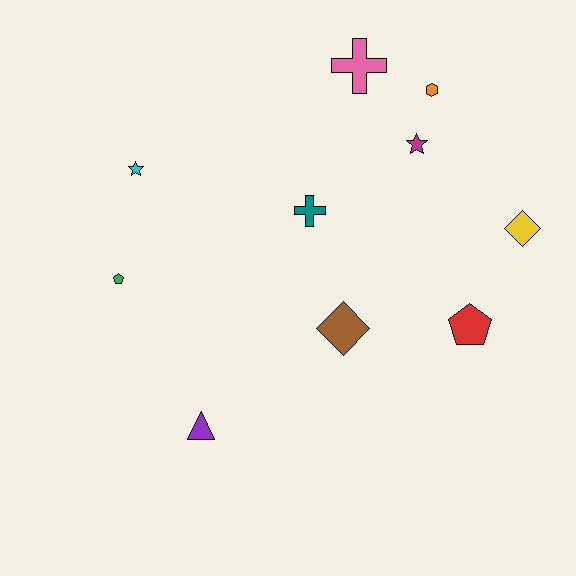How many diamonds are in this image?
There are 2 diamonds.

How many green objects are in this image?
There is 1 green object.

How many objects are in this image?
There are 10 objects.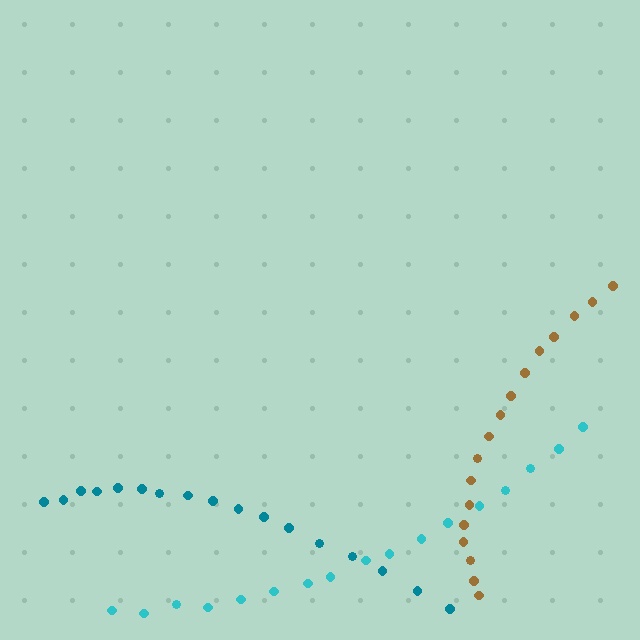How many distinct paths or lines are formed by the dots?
There are 3 distinct paths.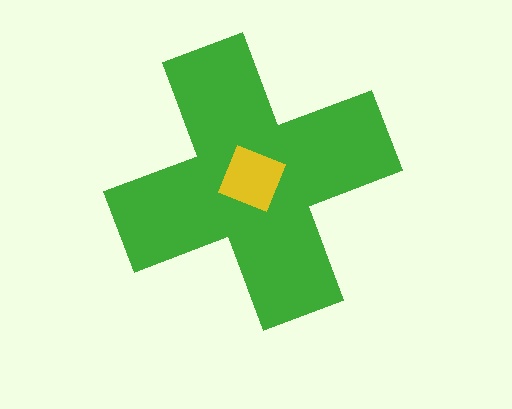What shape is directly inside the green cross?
The yellow diamond.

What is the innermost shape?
The yellow diamond.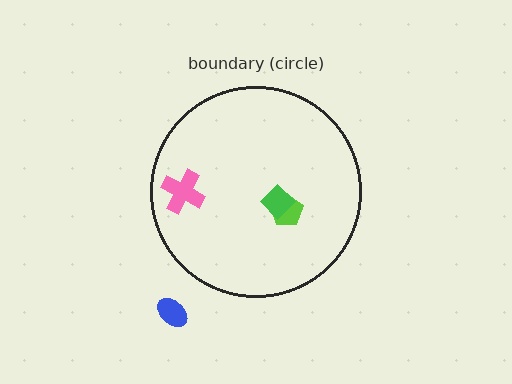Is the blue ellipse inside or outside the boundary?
Outside.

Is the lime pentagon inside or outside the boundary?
Inside.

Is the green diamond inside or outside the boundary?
Inside.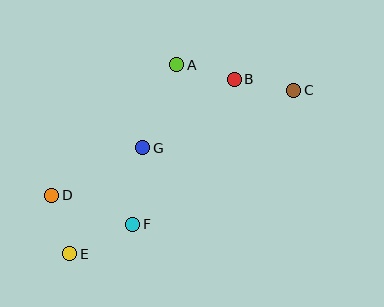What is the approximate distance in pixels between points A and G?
The distance between A and G is approximately 89 pixels.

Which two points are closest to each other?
Points A and B are closest to each other.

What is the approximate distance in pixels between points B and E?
The distance between B and E is approximately 240 pixels.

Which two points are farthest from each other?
Points C and E are farthest from each other.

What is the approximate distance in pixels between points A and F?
The distance between A and F is approximately 165 pixels.